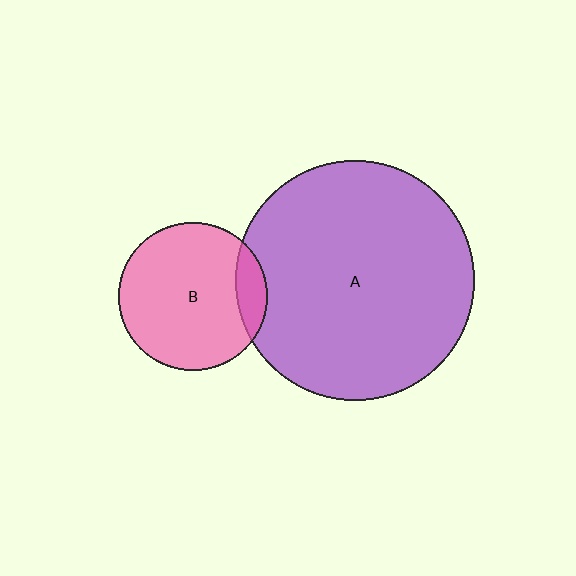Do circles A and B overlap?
Yes.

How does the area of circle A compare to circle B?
Approximately 2.6 times.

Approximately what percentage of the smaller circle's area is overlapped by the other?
Approximately 10%.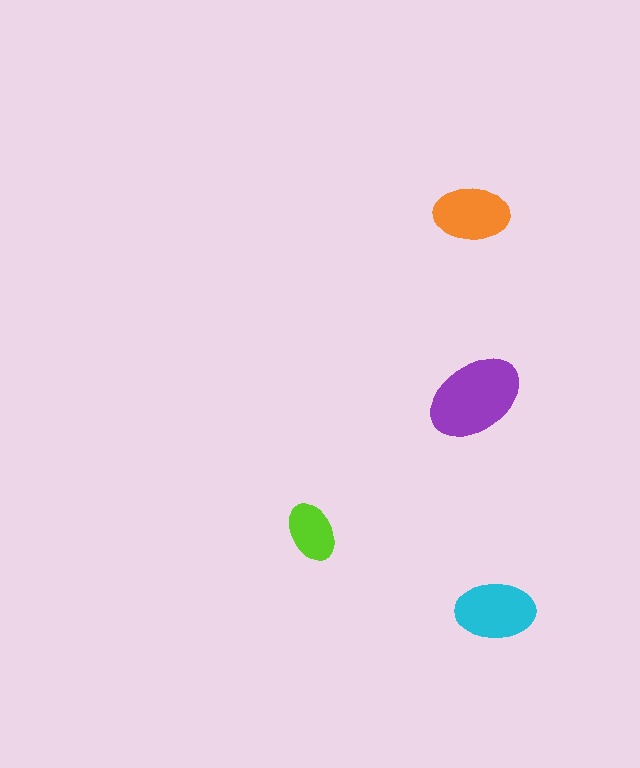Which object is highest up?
The orange ellipse is topmost.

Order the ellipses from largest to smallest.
the purple one, the cyan one, the orange one, the lime one.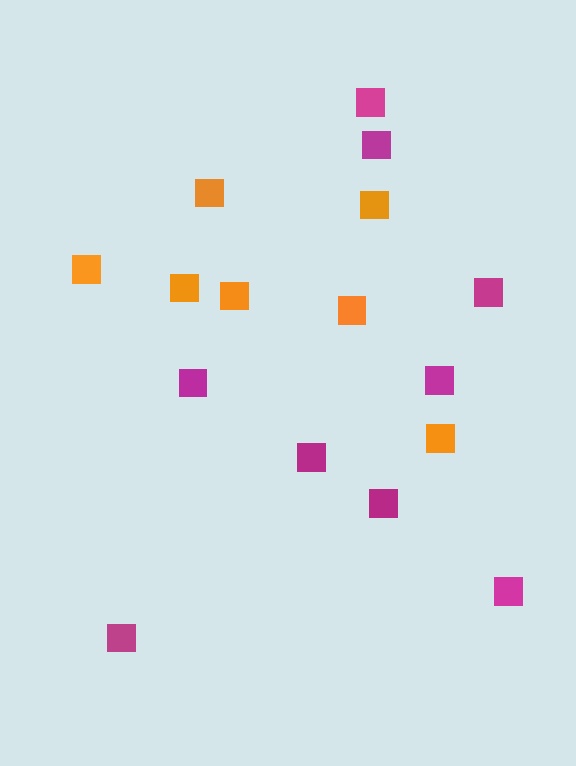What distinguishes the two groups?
There are 2 groups: one group of magenta squares (9) and one group of orange squares (7).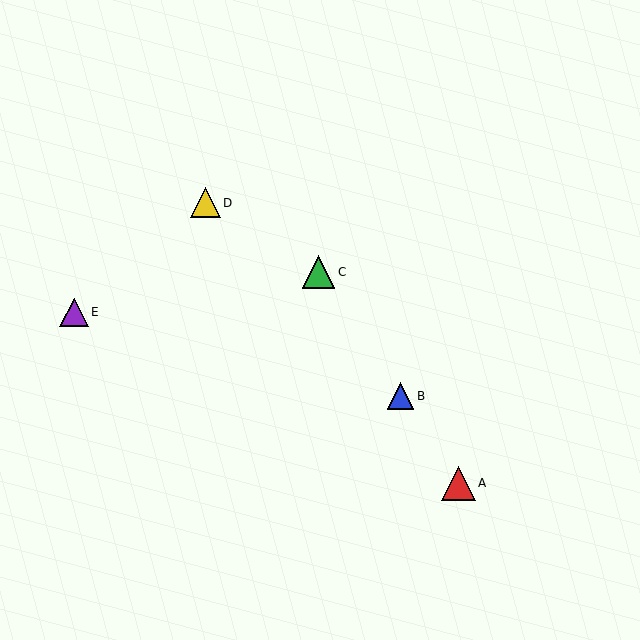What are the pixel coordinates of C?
Object C is at (319, 272).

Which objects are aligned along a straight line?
Objects A, B, C are aligned along a straight line.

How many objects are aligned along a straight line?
3 objects (A, B, C) are aligned along a straight line.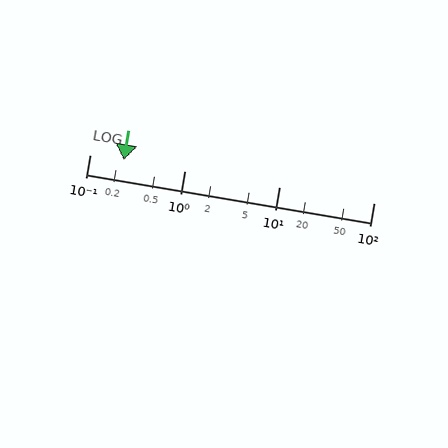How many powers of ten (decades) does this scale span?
The scale spans 3 decades, from 0.1 to 100.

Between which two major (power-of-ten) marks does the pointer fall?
The pointer is between 0.1 and 1.